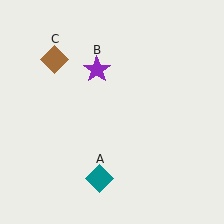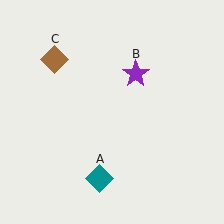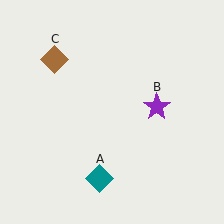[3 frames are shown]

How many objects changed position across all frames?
1 object changed position: purple star (object B).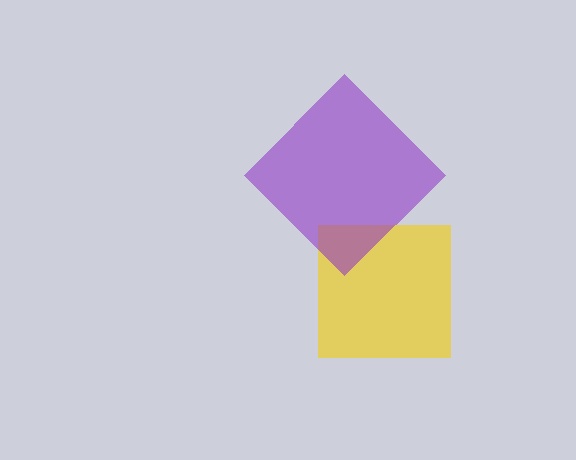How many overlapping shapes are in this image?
There are 2 overlapping shapes in the image.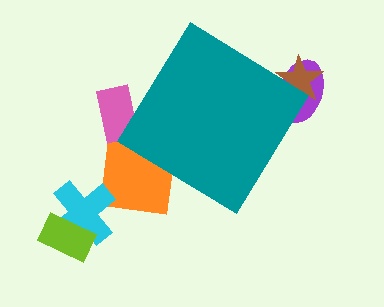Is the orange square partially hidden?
Yes, the orange square is partially hidden behind the teal diamond.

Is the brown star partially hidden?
Yes, the brown star is partially hidden behind the teal diamond.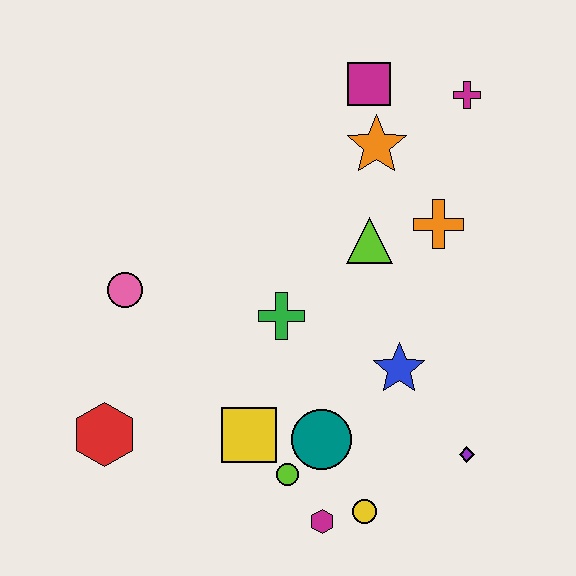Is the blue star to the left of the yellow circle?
No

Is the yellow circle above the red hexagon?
No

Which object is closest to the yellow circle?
The magenta hexagon is closest to the yellow circle.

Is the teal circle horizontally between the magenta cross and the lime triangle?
No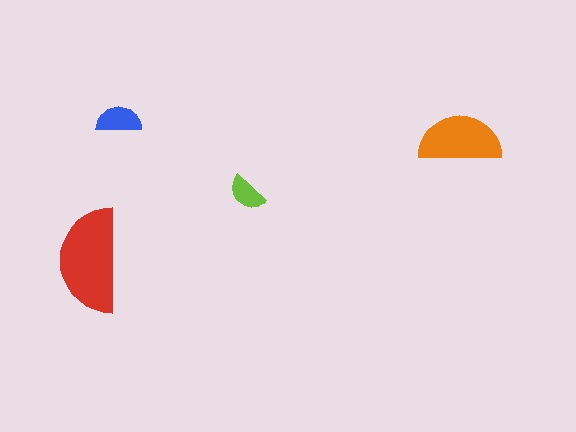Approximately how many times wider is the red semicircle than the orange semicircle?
About 1.5 times wider.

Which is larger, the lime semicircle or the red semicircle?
The red one.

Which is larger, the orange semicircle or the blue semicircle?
The orange one.